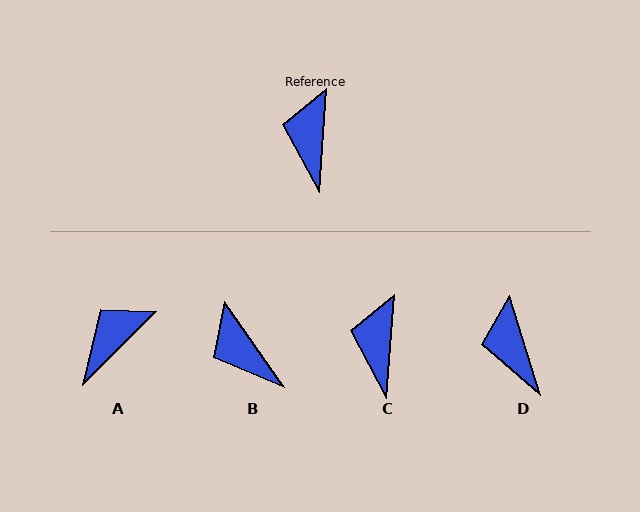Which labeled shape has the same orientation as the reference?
C.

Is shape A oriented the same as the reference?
No, it is off by about 41 degrees.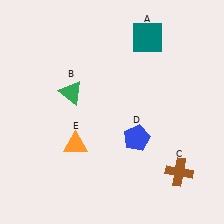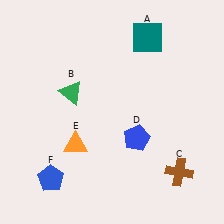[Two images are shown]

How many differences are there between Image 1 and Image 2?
There is 1 difference between the two images.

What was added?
A blue pentagon (F) was added in Image 2.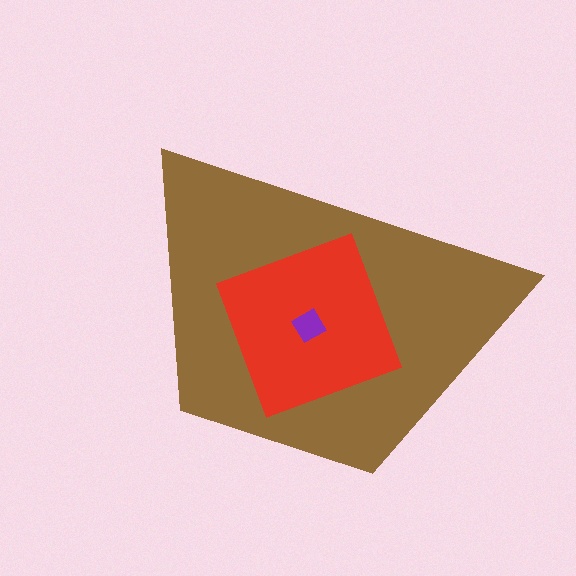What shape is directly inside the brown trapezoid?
The red square.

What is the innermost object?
The purple diamond.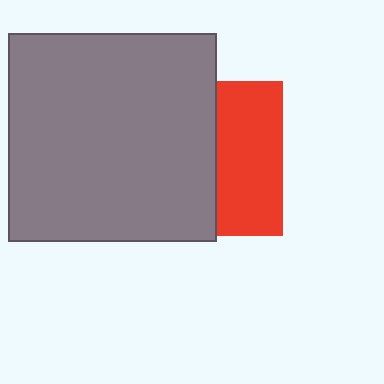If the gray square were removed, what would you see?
You would see the complete red square.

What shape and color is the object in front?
The object in front is a gray square.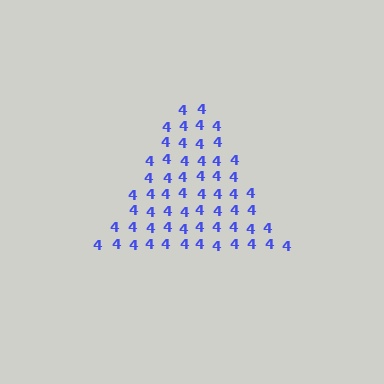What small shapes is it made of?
It is made of small digit 4's.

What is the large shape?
The large shape is a triangle.